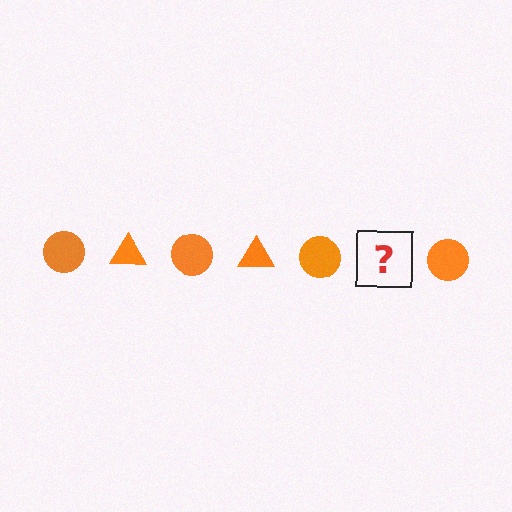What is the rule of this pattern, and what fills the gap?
The rule is that the pattern cycles through circle, triangle shapes in orange. The gap should be filled with an orange triangle.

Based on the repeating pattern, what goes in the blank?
The blank should be an orange triangle.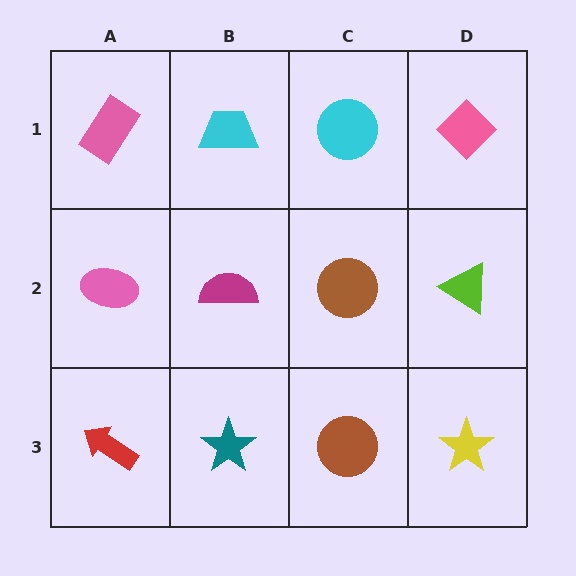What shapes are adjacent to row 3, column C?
A brown circle (row 2, column C), a teal star (row 3, column B), a yellow star (row 3, column D).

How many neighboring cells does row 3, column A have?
2.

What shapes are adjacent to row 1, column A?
A pink ellipse (row 2, column A), a cyan trapezoid (row 1, column B).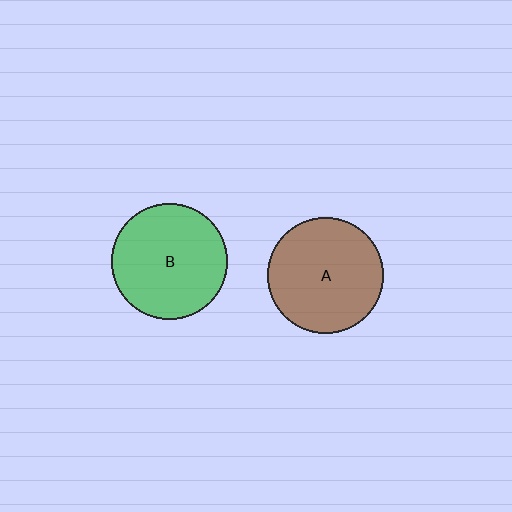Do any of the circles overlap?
No, none of the circles overlap.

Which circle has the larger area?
Circle B (green).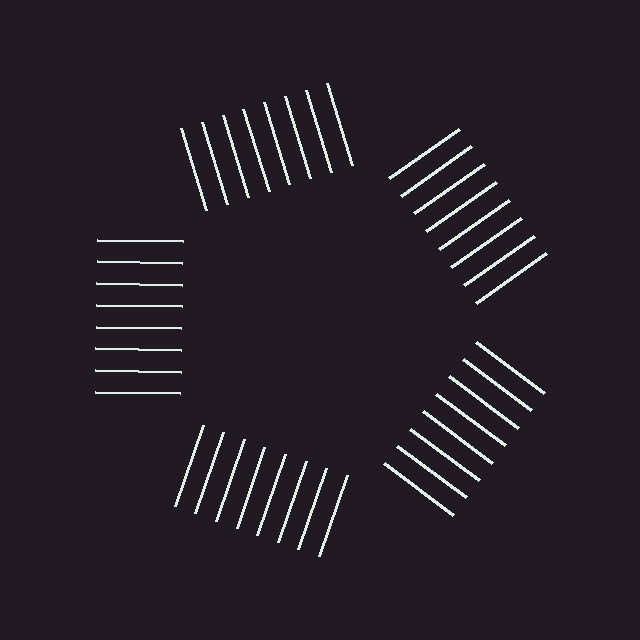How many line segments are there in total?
40 — 8 along each of the 5 edges.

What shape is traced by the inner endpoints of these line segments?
An illusory pentagon — the line segments terminate on its edges but no continuous stroke is drawn.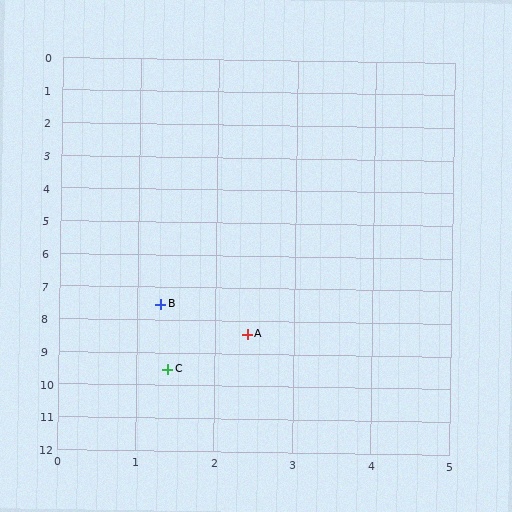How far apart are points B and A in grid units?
Points B and A are about 1.4 grid units apart.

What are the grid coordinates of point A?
Point A is at approximately (2.4, 8.4).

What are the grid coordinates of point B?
Point B is at approximately (1.3, 7.5).